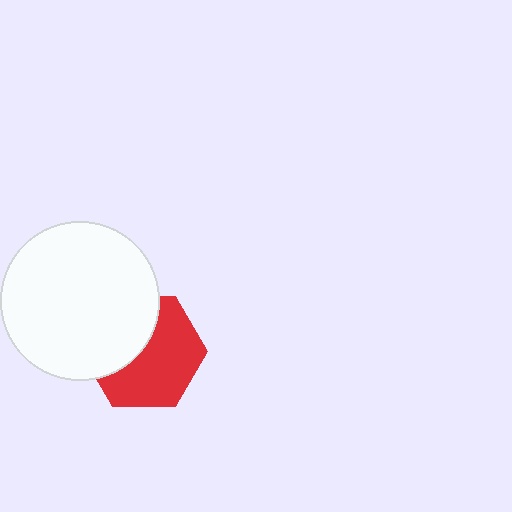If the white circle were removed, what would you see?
You would see the complete red hexagon.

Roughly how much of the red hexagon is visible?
About half of it is visible (roughly 60%).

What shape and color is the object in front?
The object in front is a white circle.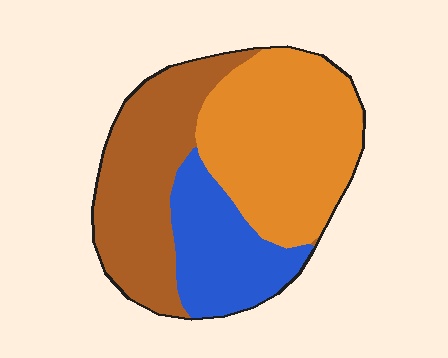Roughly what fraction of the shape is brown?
Brown takes up about one third (1/3) of the shape.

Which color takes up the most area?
Orange, at roughly 45%.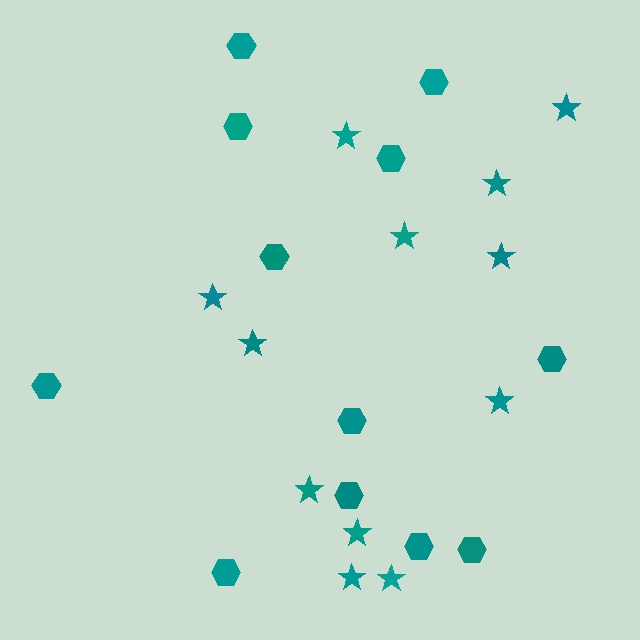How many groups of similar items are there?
There are 2 groups: one group of stars (12) and one group of hexagons (12).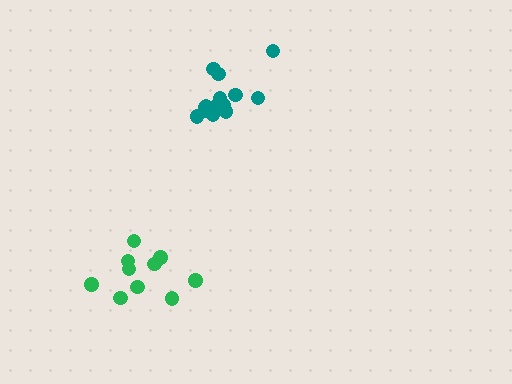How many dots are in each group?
Group 1: 10 dots, Group 2: 14 dots (24 total).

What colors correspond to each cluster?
The clusters are colored: green, teal.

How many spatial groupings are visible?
There are 2 spatial groupings.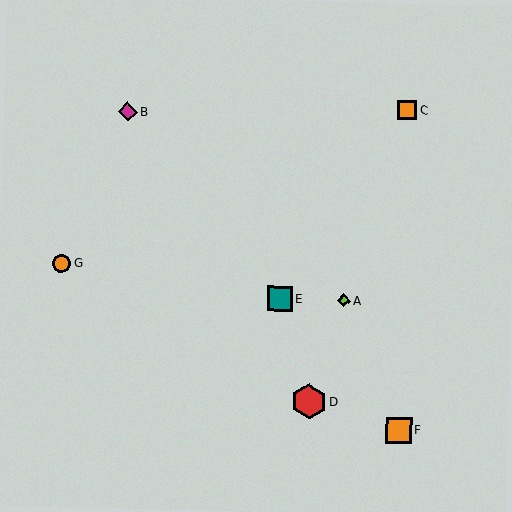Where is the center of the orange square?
The center of the orange square is at (407, 110).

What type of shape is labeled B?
Shape B is a magenta diamond.